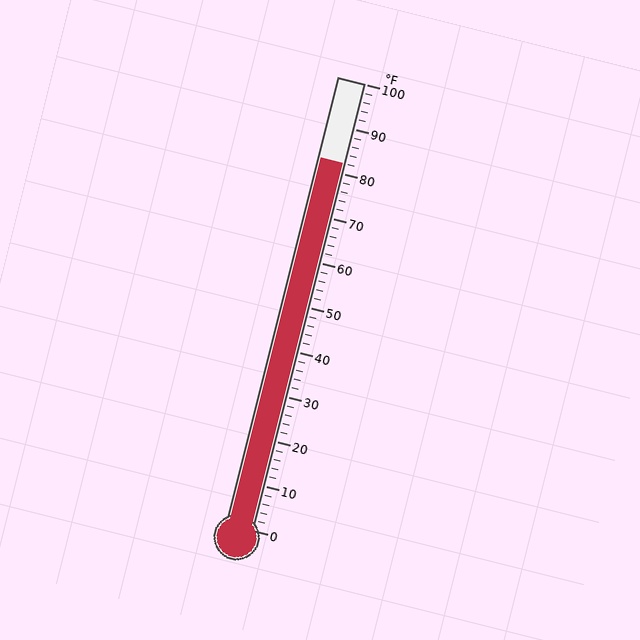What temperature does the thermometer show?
The thermometer shows approximately 82°F.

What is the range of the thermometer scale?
The thermometer scale ranges from 0°F to 100°F.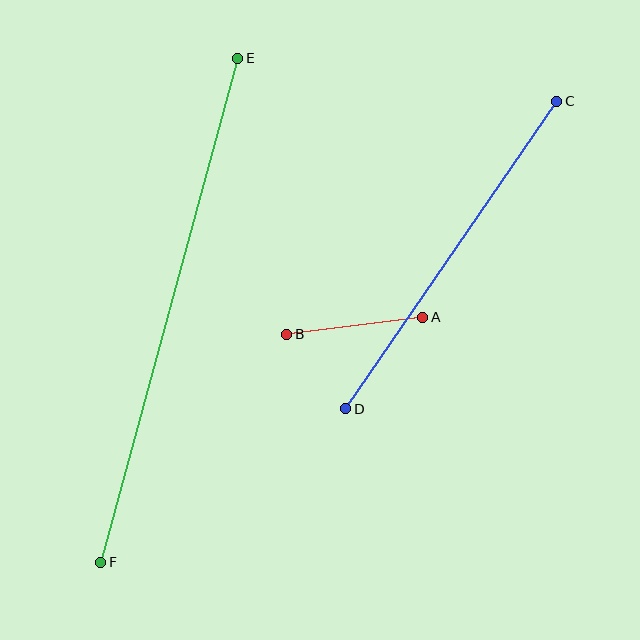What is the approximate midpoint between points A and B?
The midpoint is at approximately (355, 326) pixels.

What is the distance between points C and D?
The distance is approximately 373 pixels.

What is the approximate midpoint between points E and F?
The midpoint is at approximately (169, 310) pixels.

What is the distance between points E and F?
The distance is approximately 522 pixels.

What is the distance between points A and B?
The distance is approximately 137 pixels.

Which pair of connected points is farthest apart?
Points E and F are farthest apart.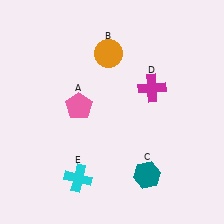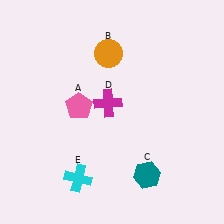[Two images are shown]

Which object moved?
The magenta cross (D) moved left.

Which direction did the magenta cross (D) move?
The magenta cross (D) moved left.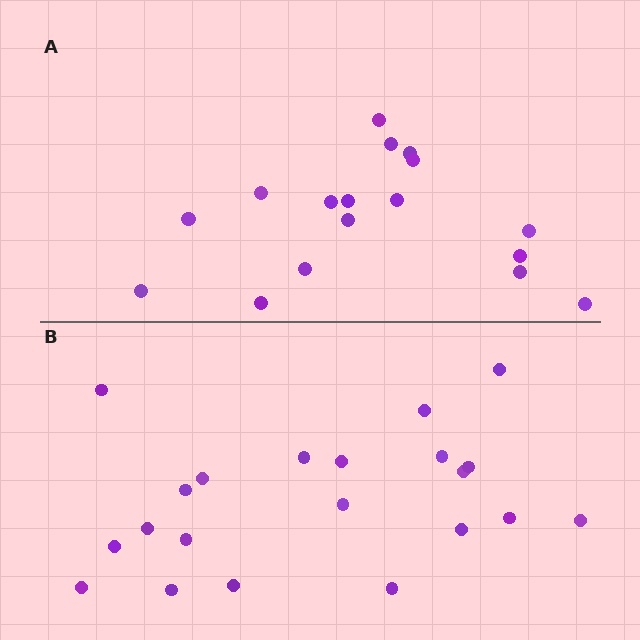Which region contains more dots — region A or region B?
Region B (the bottom region) has more dots.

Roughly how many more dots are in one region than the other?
Region B has about 4 more dots than region A.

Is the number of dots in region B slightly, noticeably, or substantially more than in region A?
Region B has only slightly more — the two regions are fairly close. The ratio is roughly 1.2 to 1.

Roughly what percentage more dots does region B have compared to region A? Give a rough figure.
About 25% more.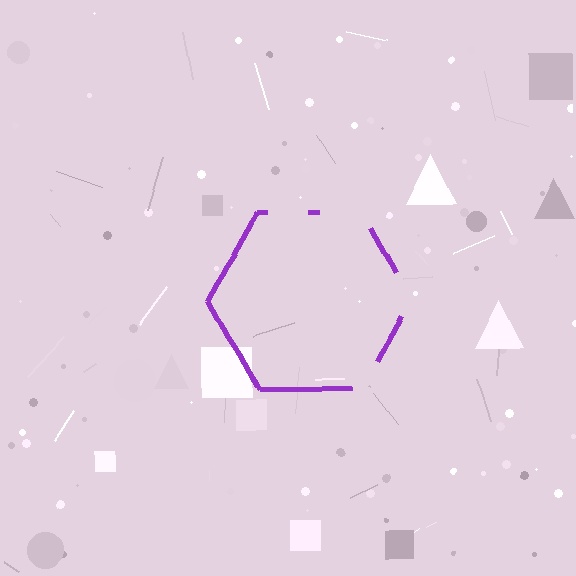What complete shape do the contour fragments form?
The contour fragments form a hexagon.